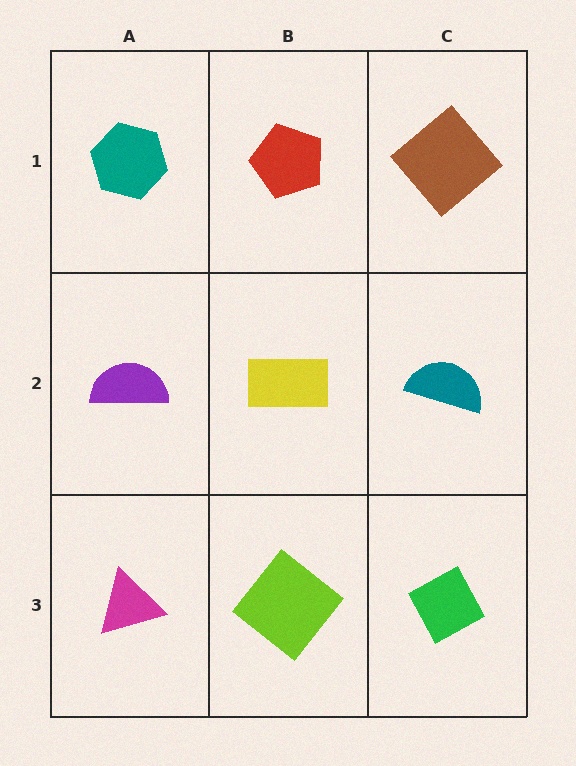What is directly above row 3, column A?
A purple semicircle.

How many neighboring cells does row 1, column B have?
3.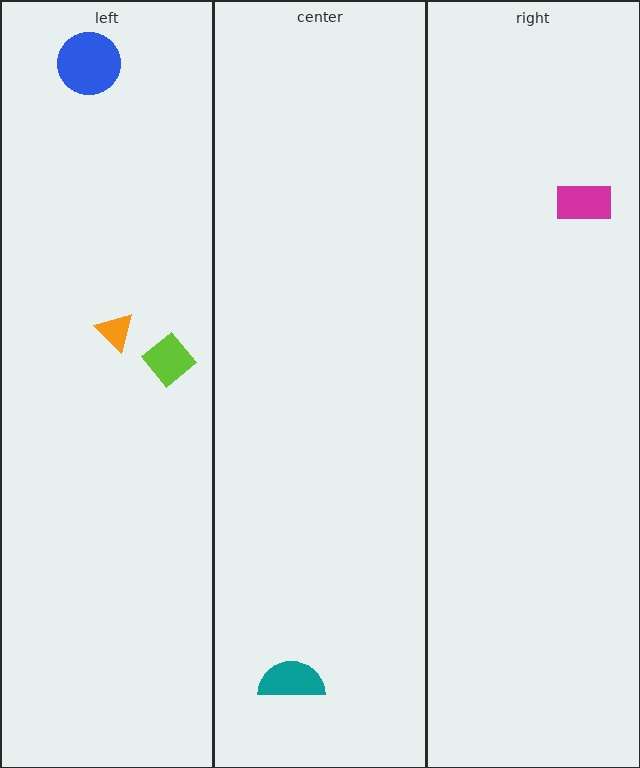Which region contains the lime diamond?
The left region.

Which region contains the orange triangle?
The left region.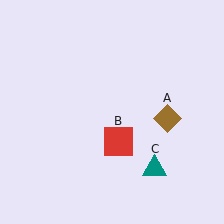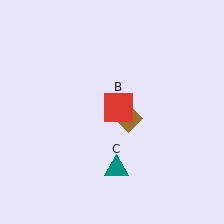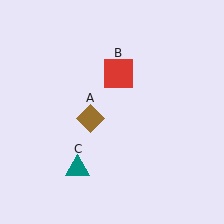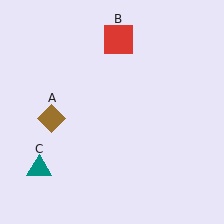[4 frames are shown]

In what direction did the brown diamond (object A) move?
The brown diamond (object A) moved left.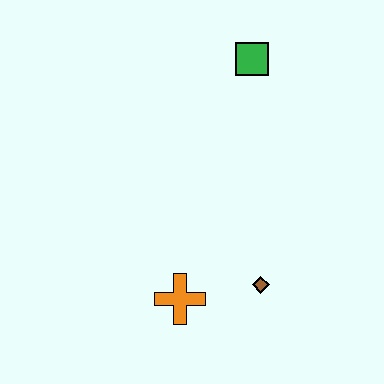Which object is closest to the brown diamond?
The orange cross is closest to the brown diamond.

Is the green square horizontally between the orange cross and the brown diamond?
Yes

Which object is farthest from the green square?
The orange cross is farthest from the green square.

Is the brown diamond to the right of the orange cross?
Yes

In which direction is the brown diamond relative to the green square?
The brown diamond is below the green square.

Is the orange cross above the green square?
No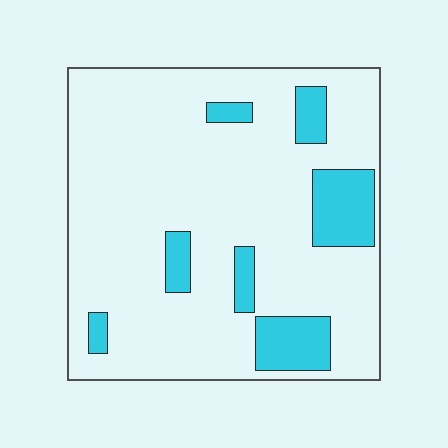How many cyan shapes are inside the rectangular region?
7.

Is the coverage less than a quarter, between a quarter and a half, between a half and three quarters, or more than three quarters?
Less than a quarter.